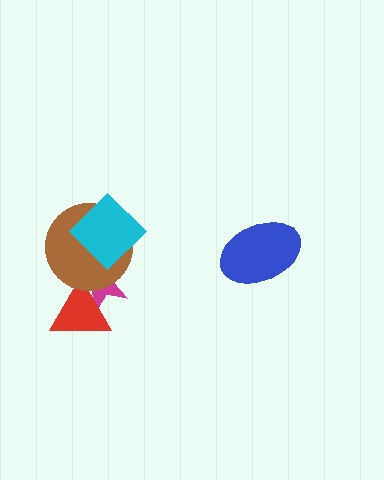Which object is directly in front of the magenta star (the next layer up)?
The red triangle is directly in front of the magenta star.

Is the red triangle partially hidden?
Yes, it is partially covered by another shape.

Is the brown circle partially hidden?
Yes, it is partially covered by another shape.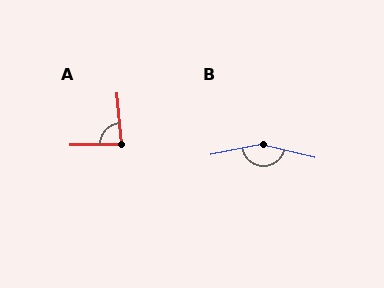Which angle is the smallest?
A, at approximately 86 degrees.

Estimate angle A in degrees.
Approximately 86 degrees.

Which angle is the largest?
B, at approximately 155 degrees.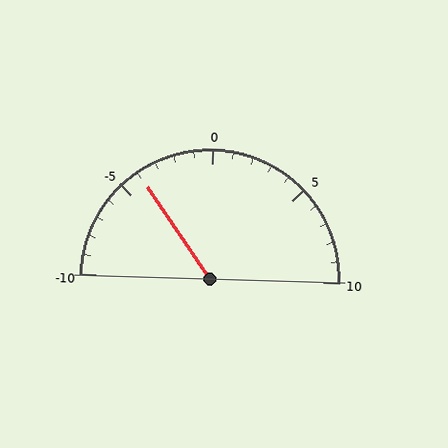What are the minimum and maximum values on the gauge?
The gauge ranges from -10 to 10.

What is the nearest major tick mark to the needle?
The nearest major tick mark is -5.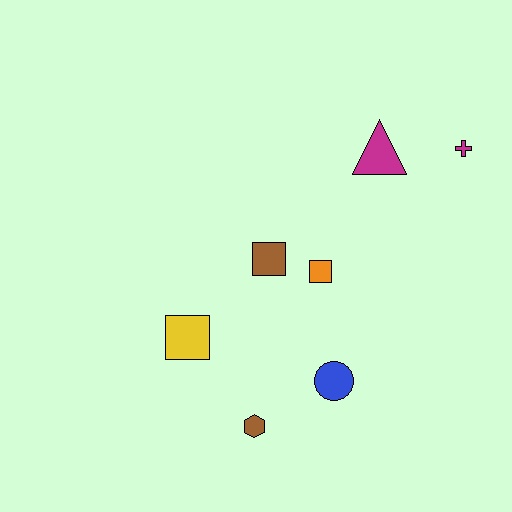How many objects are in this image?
There are 7 objects.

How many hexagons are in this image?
There is 1 hexagon.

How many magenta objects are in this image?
There are 2 magenta objects.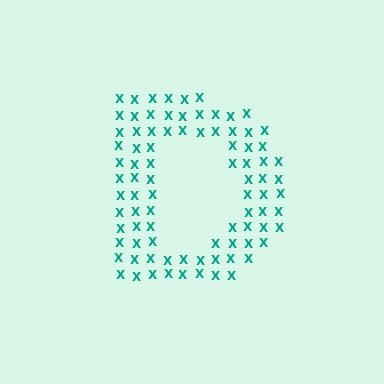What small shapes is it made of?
It is made of small letter X's.